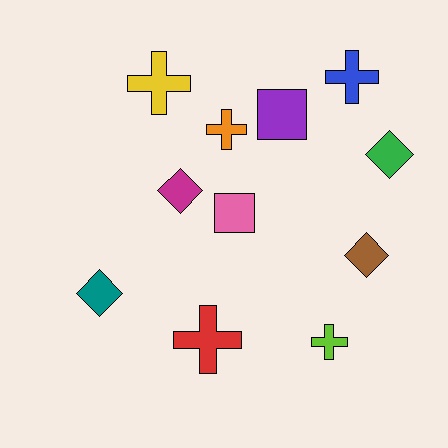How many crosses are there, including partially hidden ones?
There are 5 crosses.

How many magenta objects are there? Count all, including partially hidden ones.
There is 1 magenta object.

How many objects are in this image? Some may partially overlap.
There are 11 objects.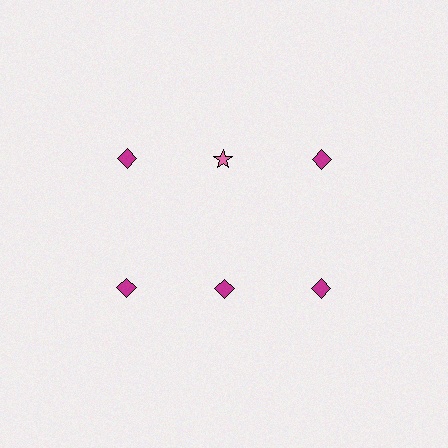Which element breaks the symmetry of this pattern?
The pink star in the top row, second from left column breaks the symmetry. All other shapes are magenta diamonds.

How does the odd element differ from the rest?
It differs in both color (pink instead of magenta) and shape (star instead of diamond).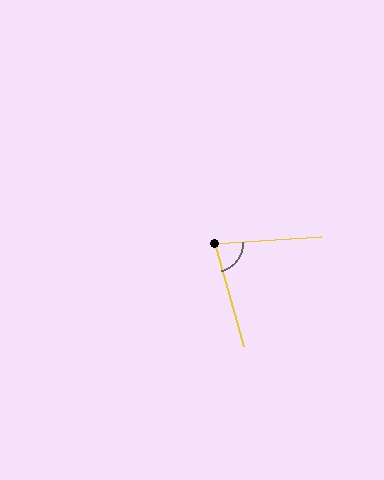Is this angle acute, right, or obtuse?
It is acute.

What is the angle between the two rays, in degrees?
Approximately 78 degrees.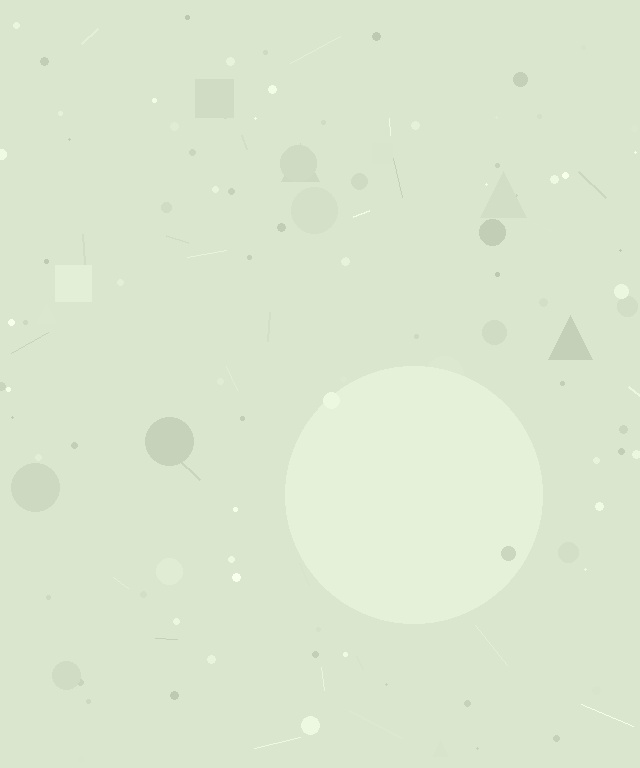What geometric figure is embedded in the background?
A circle is embedded in the background.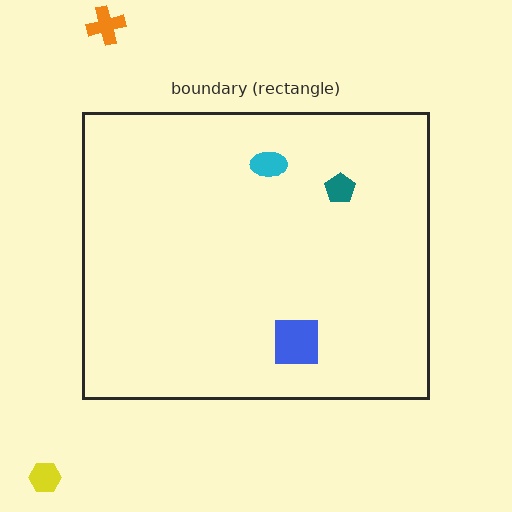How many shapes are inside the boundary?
3 inside, 2 outside.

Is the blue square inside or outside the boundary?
Inside.